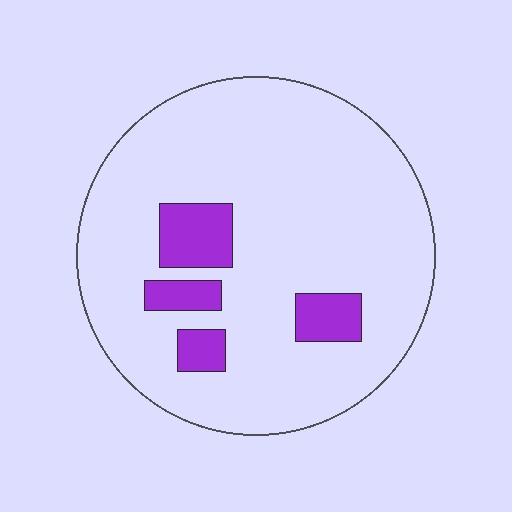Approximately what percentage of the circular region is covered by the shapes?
Approximately 10%.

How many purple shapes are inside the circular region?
4.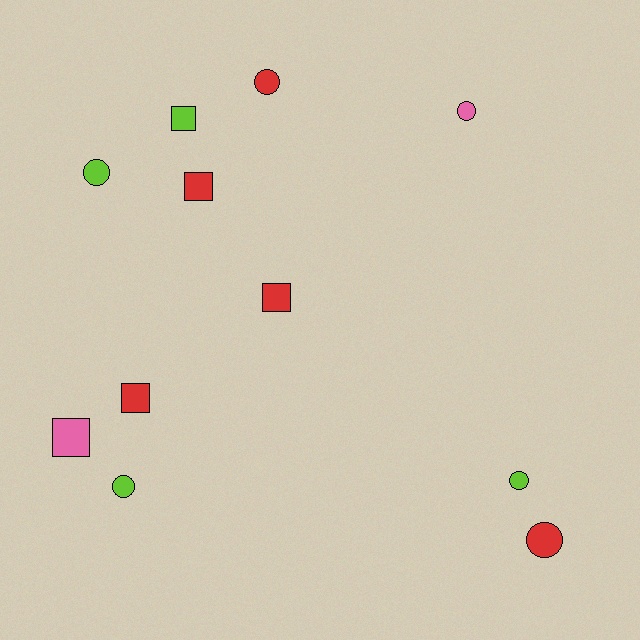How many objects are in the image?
There are 11 objects.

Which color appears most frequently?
Red, with 5 objects.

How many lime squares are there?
There is 1 lime square.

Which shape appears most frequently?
Circle, with 6 objects.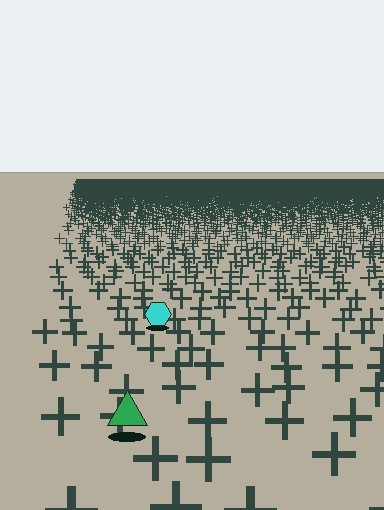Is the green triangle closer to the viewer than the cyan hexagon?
Yes. The green triangle is closer — you can tell from the texture gradient: the ground texture is coarser near it.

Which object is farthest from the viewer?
The cyan hexagon is farthest from the viewer. It appears smaller and the ground texture around it is denser.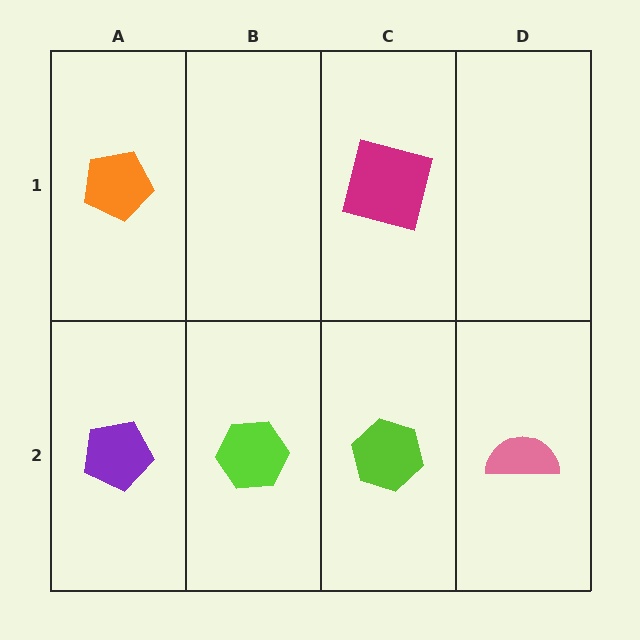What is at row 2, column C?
A lime hexagon.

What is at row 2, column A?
A purple pentagon.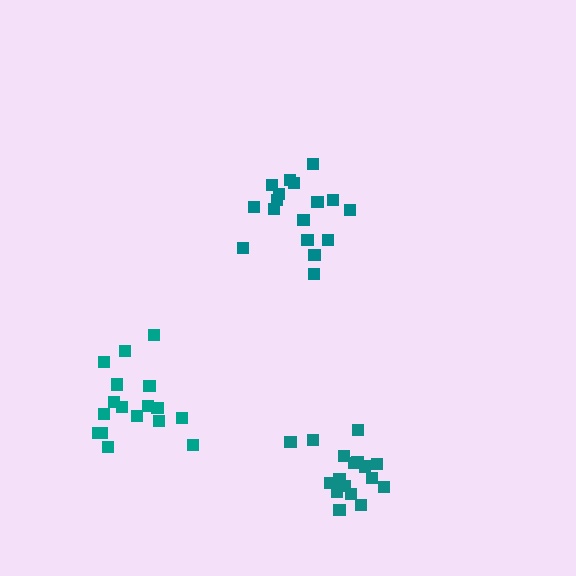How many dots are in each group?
Group 1: 17 dots, Group 2: 17 dots, Group 3: 17 dots (51 total).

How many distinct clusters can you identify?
There are 3 distinct clusters.